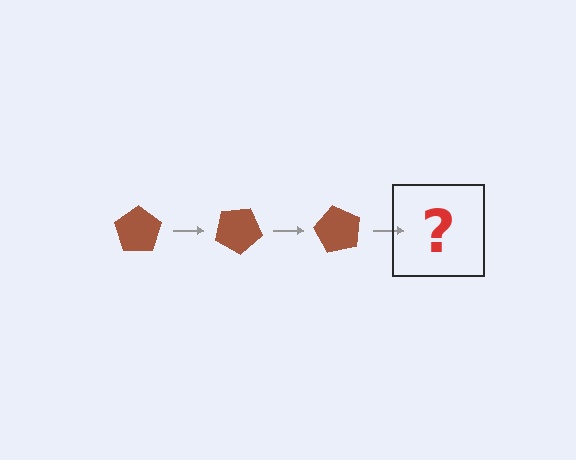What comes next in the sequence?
The next element should be a brown pentagon rotated 90 degrees.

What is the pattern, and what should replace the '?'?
The pattern is that the pentagon rotates 30 degrees each step. The '?' should be a brown pentagon rotated 90 degrees.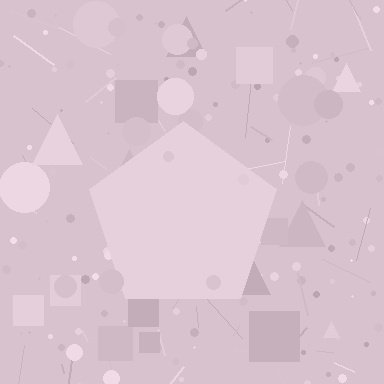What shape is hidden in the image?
A pentagon is hidden in the image.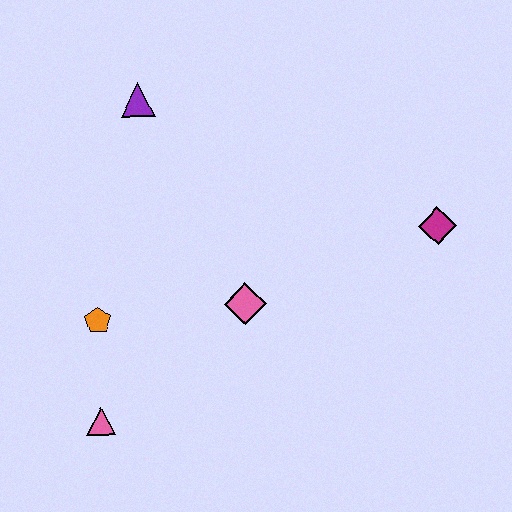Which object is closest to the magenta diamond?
The pink diamond is closest to the magenta diamond.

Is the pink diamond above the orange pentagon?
Yes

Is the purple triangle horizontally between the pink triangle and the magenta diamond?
Yes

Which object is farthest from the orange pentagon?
The magenta diamond is farthest from the orange pentagon.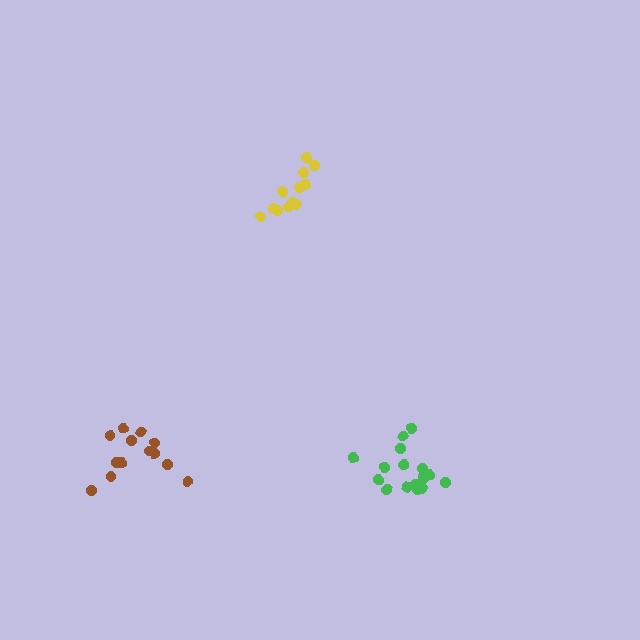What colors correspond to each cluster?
The clusters are colored: yellow, brown, green.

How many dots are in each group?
Group 1: 13 dots, Group 2: 14 dots, Group 3: 19 dots (46 total).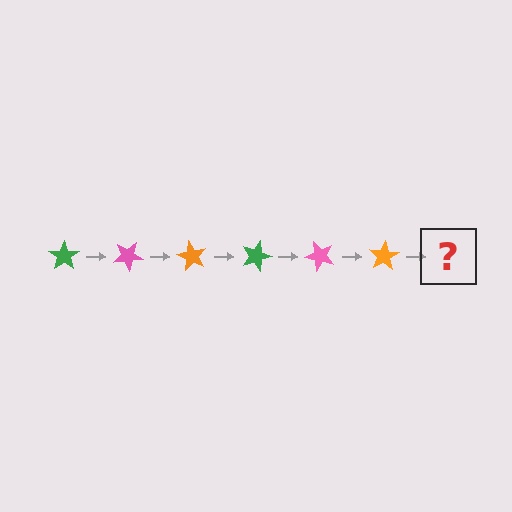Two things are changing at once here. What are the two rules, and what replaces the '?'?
The two rules are that it rotates 30 degrees each step and the color cycles through green, pink, and orange. The '?' should be a green star, rotated 180 degrees from the start.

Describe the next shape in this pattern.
It should be a green star, rotated 180 degrees from the start.